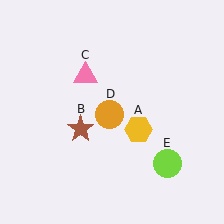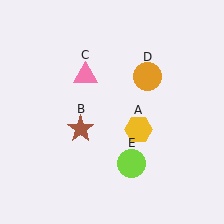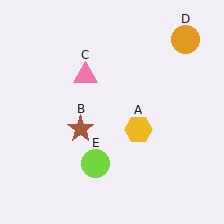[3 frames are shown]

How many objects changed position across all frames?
2 objects changed position: orange circle (object D), lime circle (object E).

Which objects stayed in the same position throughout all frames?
Yellow hexagon (object A) and brown star (object B) and pink triangle (object C) remained stationary.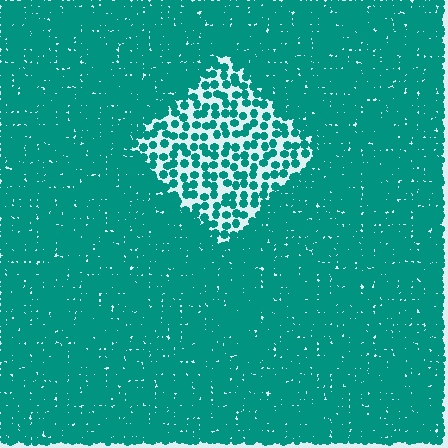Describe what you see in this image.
The image contains small teal elements arranged at two different densities. A diamond-shaped region is visible where the elements are less densely packed than the surrounding area.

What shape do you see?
I see a diamond.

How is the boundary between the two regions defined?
The boundary is defined by a change in element density (approximately 2.6x ratio). All elements are the same color, size, and shape.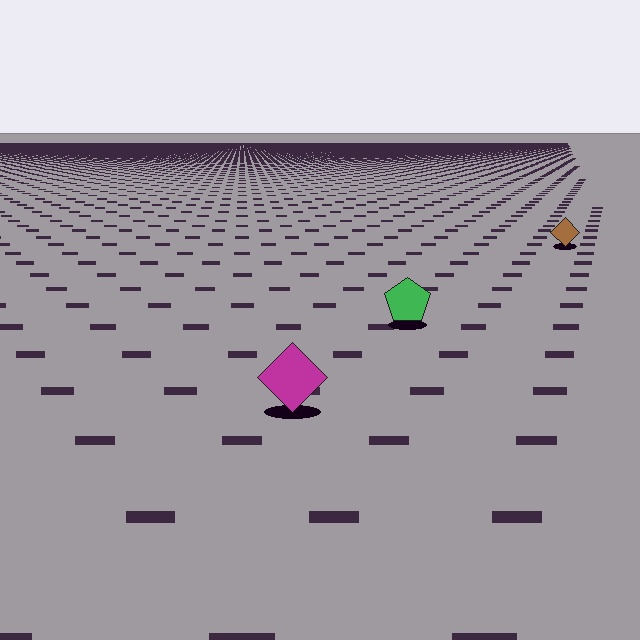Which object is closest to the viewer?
The magenta diamond is closest. The texture marks near it are larger and more spread out.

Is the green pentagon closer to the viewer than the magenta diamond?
No. The magenta diamond is closer — you can tell from the texture gradient: the ground texture is coarser near it.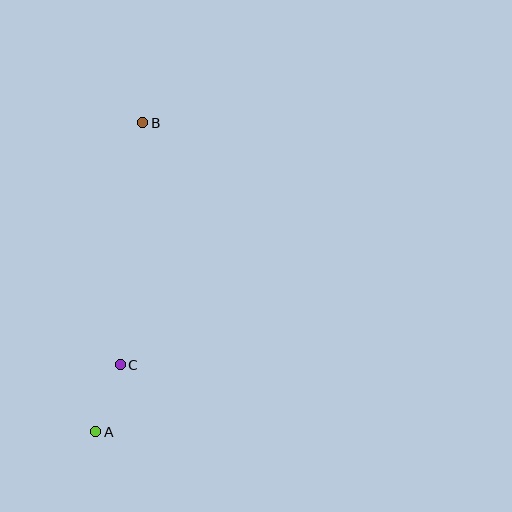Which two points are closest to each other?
Points A and C are closest to each other.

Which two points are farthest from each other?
Points A and B are farthest from each other.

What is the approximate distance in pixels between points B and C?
The distance between B and C is approximately 243 pixels.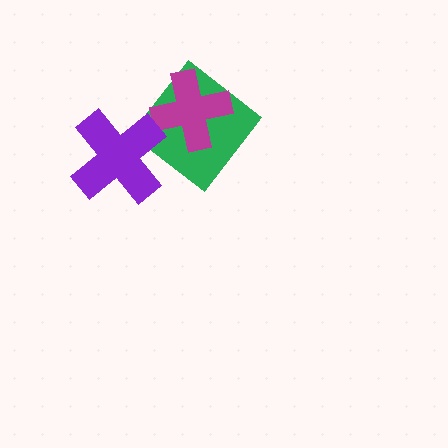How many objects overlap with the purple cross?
1 object overlaps with the purple cross.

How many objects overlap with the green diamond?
2 objects overlap with the green diamond.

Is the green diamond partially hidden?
Yes, it is partially covered by another shape.